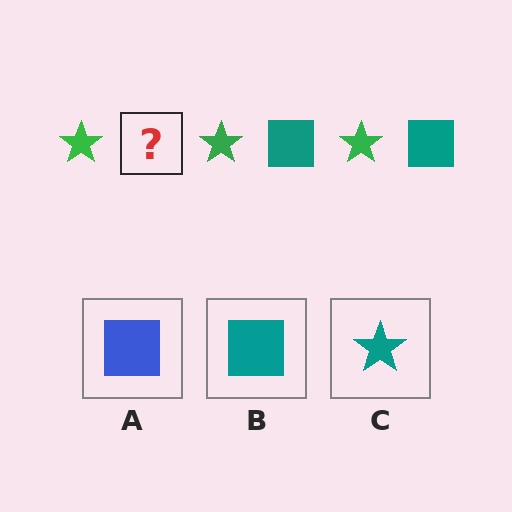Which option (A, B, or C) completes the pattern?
B.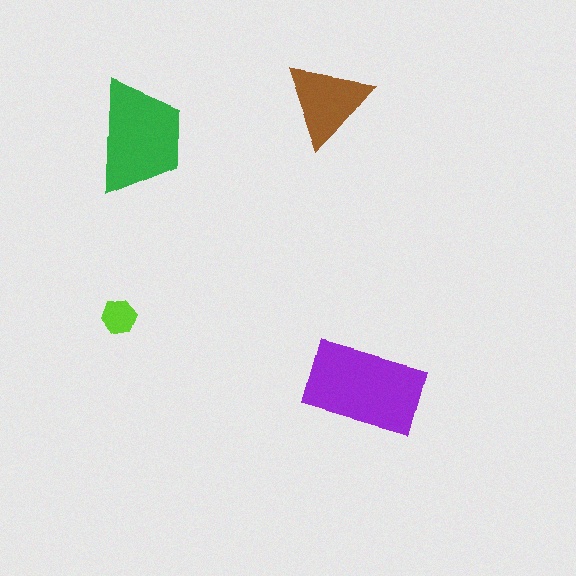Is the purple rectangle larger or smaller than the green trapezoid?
Larger.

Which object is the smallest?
The lime hexagon.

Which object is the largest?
The purple rectangle.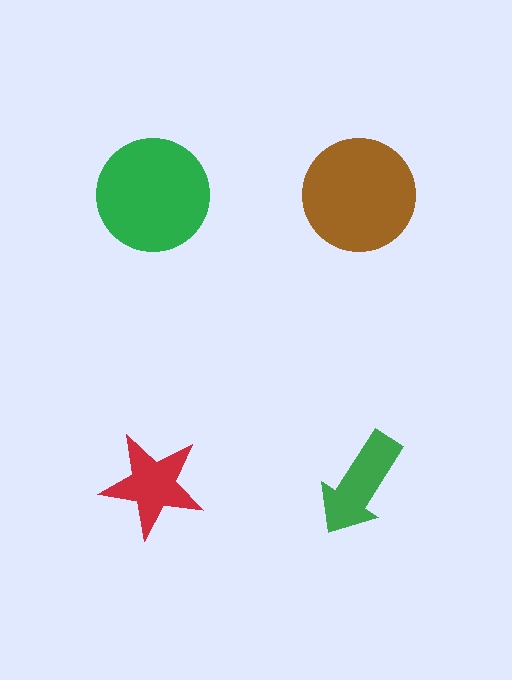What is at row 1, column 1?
A green circle.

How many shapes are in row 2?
2 shapes.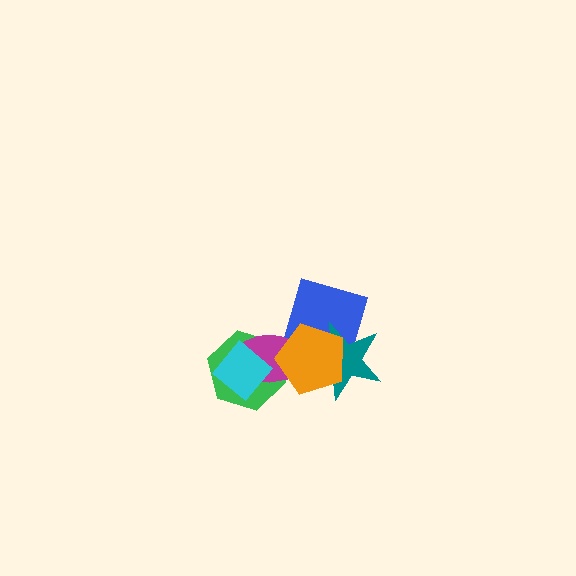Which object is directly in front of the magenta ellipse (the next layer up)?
The orange pentagon is directly in front of the magenta ellipse.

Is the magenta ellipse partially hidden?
Yes, it is partially covered by another shape.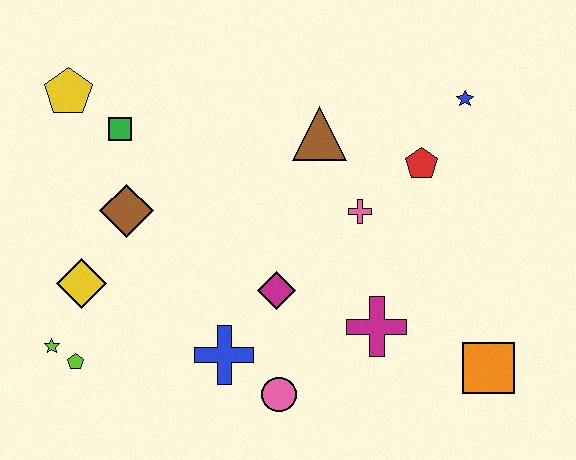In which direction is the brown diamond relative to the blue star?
The brown diamond is to the left of the blue star.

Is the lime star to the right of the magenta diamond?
No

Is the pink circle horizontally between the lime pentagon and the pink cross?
Yes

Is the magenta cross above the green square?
No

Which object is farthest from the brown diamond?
The orange square is farthest from the brown diamond.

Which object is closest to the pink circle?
The blue cross is closest to the pink circle.